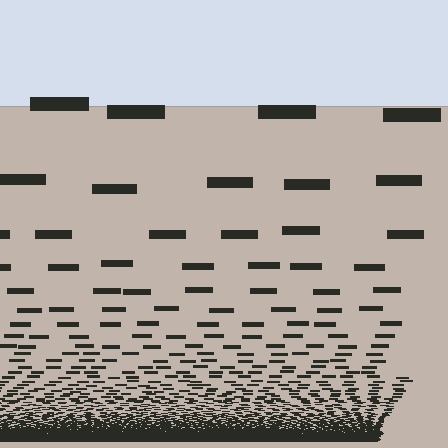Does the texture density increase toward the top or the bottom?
Density increases toward the bottom.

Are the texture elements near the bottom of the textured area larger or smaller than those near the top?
Smaller. The gradient is inverted — elements near the bottom are smaller and denser.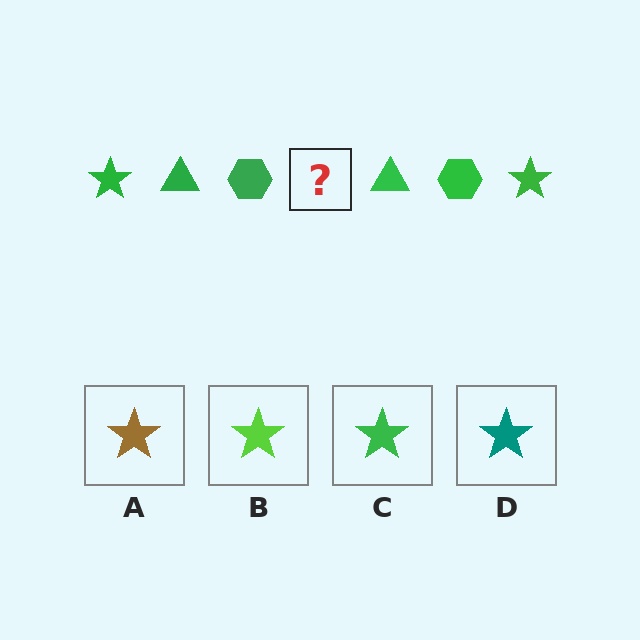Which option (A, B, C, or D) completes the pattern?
C.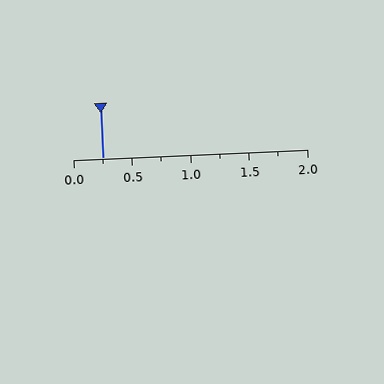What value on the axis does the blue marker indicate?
The marker indicates approximately 0.25.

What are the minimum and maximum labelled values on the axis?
The axis runs from 0.0 to 2.0.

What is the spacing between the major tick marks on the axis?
The major ticks are spaced 0.5 apart.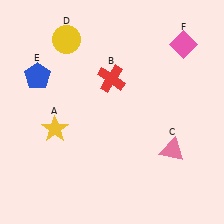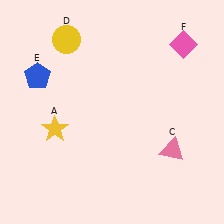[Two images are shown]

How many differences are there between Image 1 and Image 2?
There is 1 difference between the two images.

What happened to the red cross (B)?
The red cross (B) was removed in Image 2. It was in the top-left area of Image 1.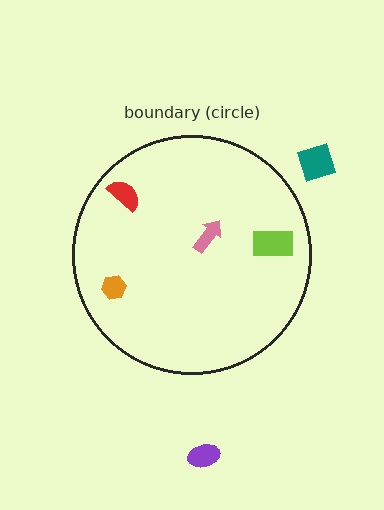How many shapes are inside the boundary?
4 inside, 2 outside.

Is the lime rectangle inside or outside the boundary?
Inside.